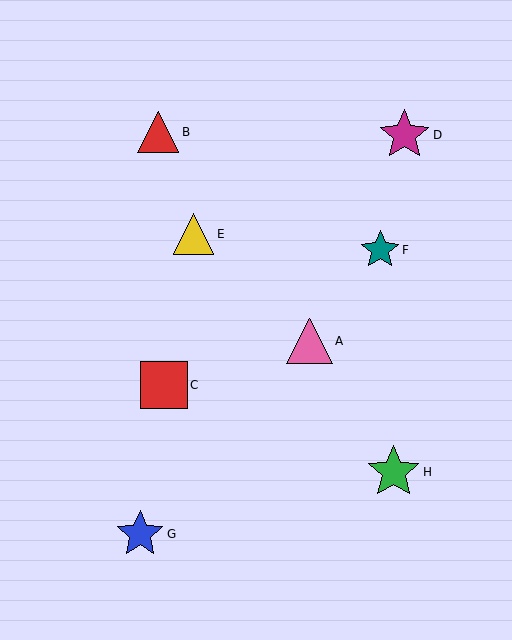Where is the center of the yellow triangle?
The center of the yellow triangle is at (194, 234).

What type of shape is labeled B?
Shape B is a red triangle.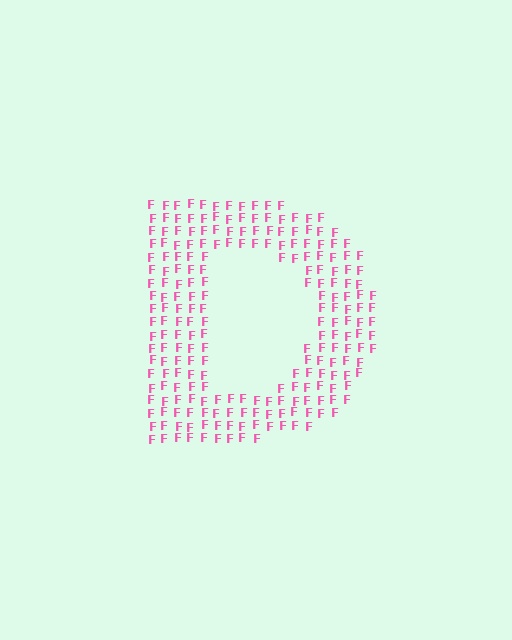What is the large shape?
The large shape is the letter D.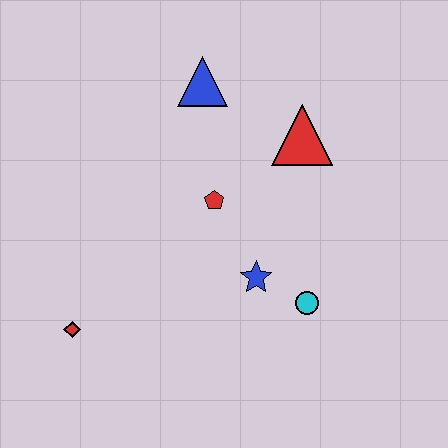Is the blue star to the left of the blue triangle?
No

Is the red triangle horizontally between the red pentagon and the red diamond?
No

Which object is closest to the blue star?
The cyan circle is closest to the blue star.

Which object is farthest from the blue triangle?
The red diamond is farthest from the blue triangle.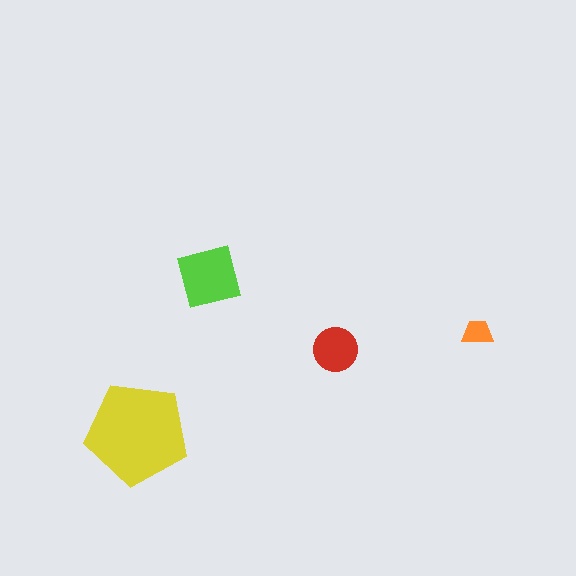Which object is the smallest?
The orange trapezoid.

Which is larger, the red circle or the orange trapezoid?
The red circle.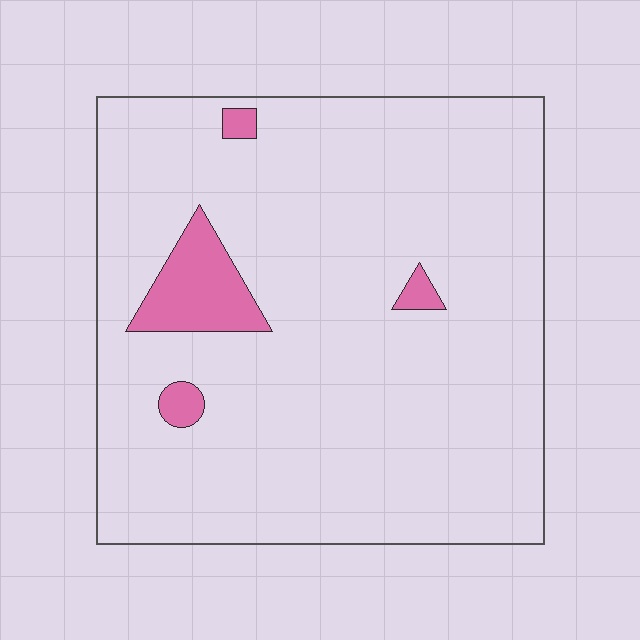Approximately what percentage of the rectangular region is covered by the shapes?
Approximately 5%.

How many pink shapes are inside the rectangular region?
4.